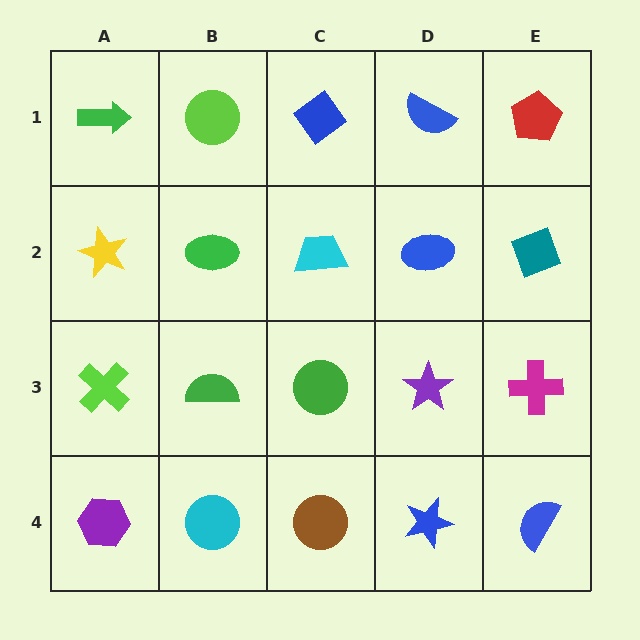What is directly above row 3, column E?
A teal diamond.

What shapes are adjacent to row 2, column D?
A blue semicircle (row 1, column D), a purple star (row 3, column D), a cyan trapezoid (row 2, column C), a teal diamond (row 2, column E).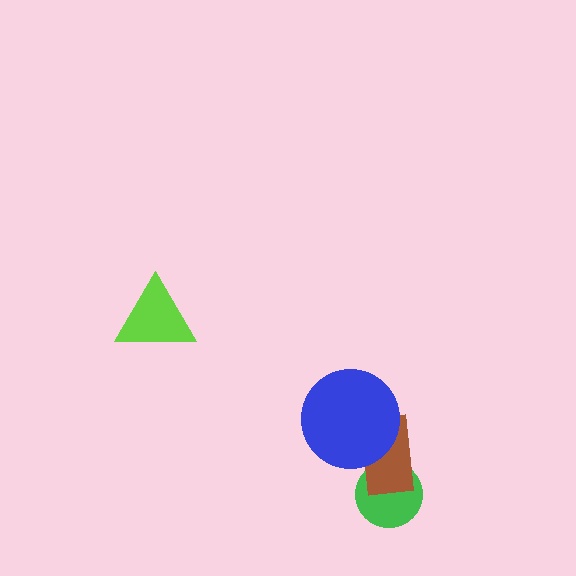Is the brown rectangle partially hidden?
Yes, it is partially covered by another shape.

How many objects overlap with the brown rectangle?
2 objects overlap with the brown rectangle.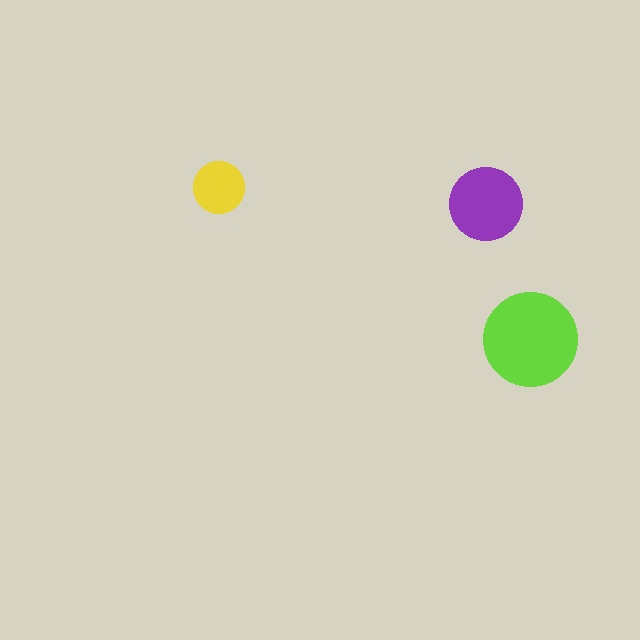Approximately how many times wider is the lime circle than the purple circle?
About 1.5 times wider.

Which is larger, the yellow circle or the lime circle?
The lime one.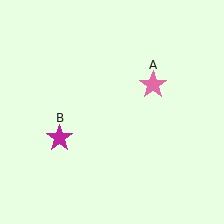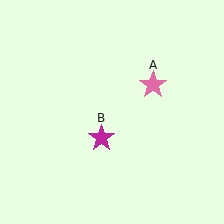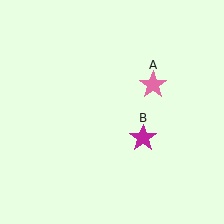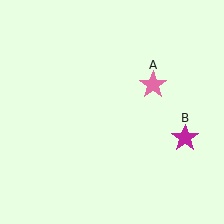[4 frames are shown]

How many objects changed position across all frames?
1 object changed position: magenta star (object B).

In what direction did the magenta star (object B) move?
The magenta star (object B) moved right.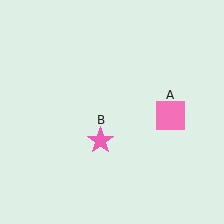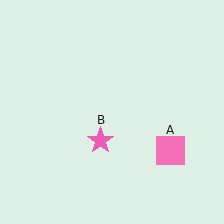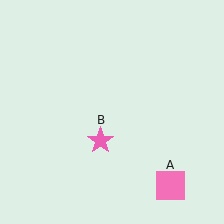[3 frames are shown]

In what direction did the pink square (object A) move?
The pink square (object A) moved down.